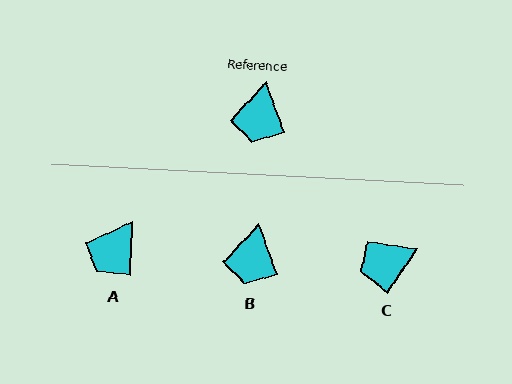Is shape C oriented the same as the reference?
No, it is off by about 54 degrees.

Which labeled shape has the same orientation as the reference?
B.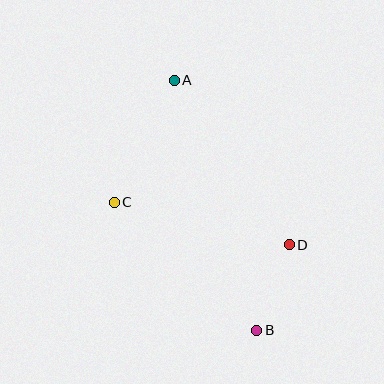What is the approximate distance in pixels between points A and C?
The distance between A and C is approximately 136 pixels.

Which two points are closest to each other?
Points B and D are closest to each other.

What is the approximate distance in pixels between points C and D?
The distance between C and D is approximately 180 pixels.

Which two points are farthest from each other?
Points A and B are farthest from each other.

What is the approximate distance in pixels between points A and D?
The distance between A and D is approximately 201 pixels.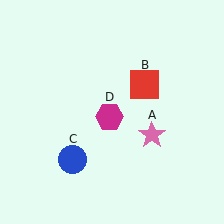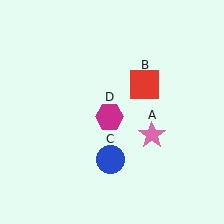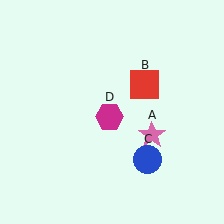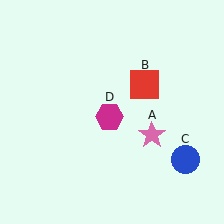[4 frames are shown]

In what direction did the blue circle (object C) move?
The blue circle (object C) moved right.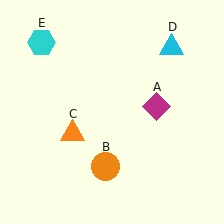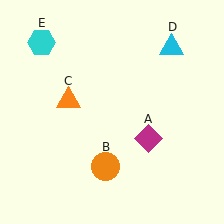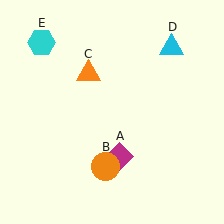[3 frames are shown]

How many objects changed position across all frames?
2 objects changed position: magenta diamond (object A), orange triangle (object C).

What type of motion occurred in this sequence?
The magenta diamond (object A), orange triangle (object C) rotated clockwise around the center of the scene.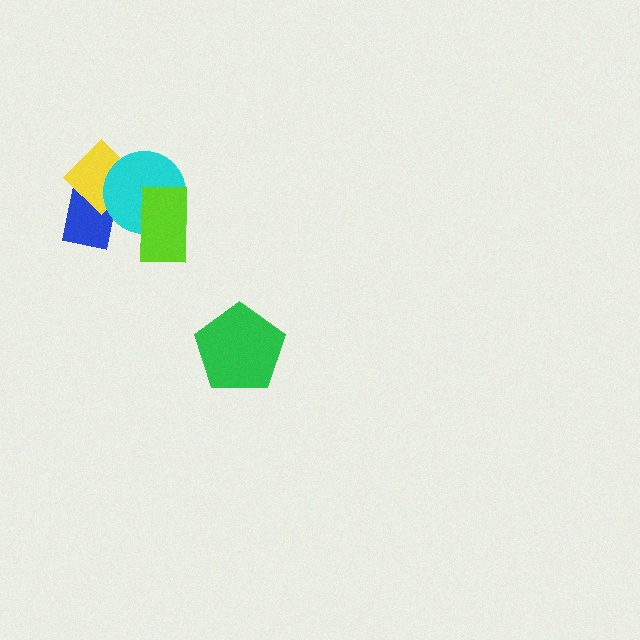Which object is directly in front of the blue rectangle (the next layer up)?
The yellow diamond is directly in front of the blue rectangle.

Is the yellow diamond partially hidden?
Yes, it is partially covered by another shape.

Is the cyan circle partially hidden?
Yes, it is partially covered by another shape.